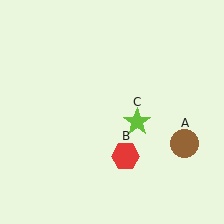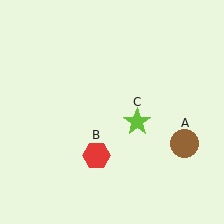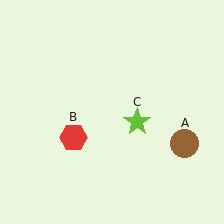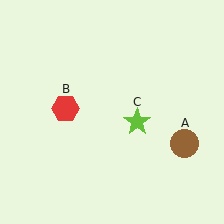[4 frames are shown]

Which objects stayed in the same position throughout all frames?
Brown circle (object A) and lime star (object C) remained stationary.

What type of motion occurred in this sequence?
The red hexagon (object B) rotated clockwise around the center of the scene.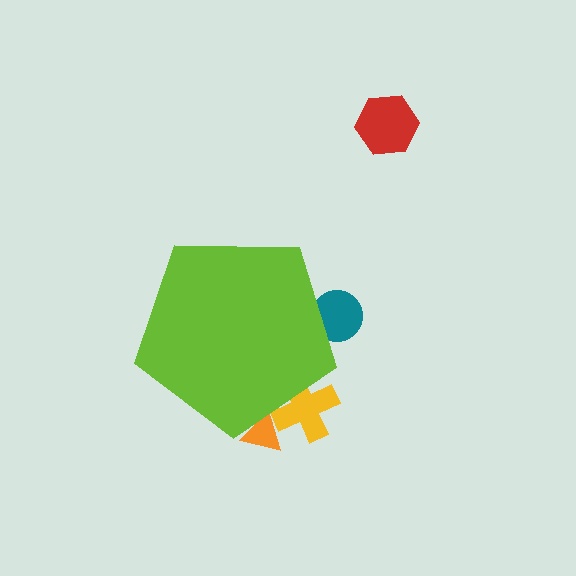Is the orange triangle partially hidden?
Yes, the orange triangle is partially hidden behind the lime pentagon.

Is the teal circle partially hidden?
Yes, the teal circle is partially hidden behind the lime pentagon.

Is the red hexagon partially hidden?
No, the red hexagon is fully visible.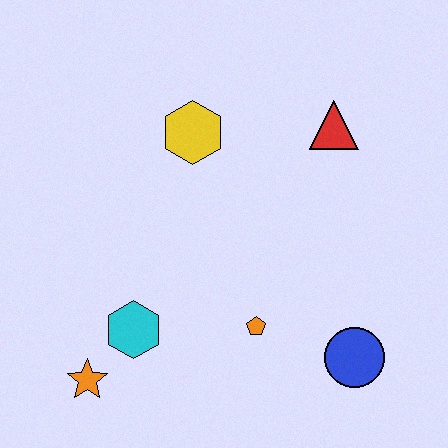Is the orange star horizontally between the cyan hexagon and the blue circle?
No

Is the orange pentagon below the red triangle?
Yes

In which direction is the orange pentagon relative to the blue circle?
The orange pentagon is to the left of the blue circle.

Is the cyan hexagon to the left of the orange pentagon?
Yes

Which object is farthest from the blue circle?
The yellow hexagon is farthest from the blue circle.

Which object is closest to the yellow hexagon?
The red triangle is closest to the yellow hexagon.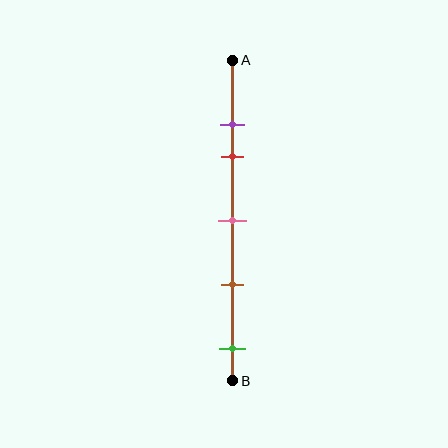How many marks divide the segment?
There are 5 marks dividing the segment.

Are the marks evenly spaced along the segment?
No, the marks are not evenly spaced.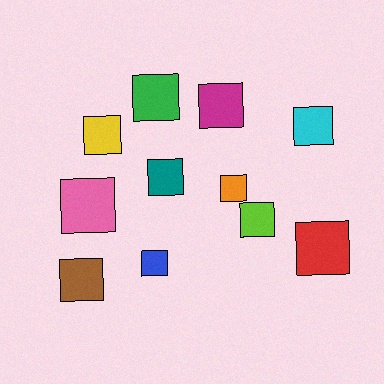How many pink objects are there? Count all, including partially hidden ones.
There is 1 pink object.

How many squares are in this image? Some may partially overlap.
There are 11 squares.